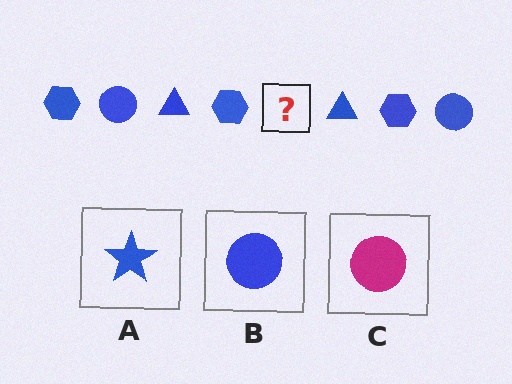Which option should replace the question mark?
Option B.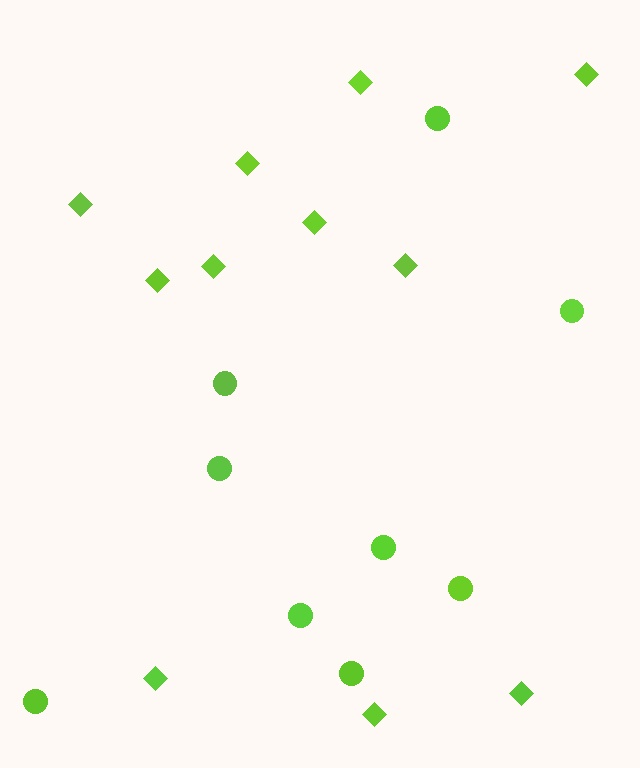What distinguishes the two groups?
There are 2 groups: one group of diamonds (11) and one group of circles (9).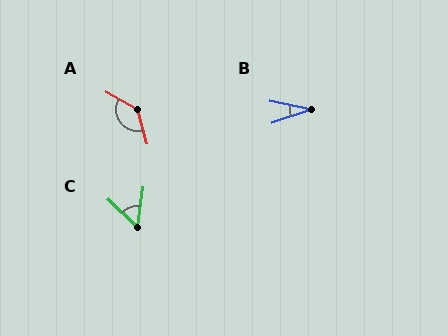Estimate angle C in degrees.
Approximately 54 degrees.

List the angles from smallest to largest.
B (29°), C (54°), A (135°).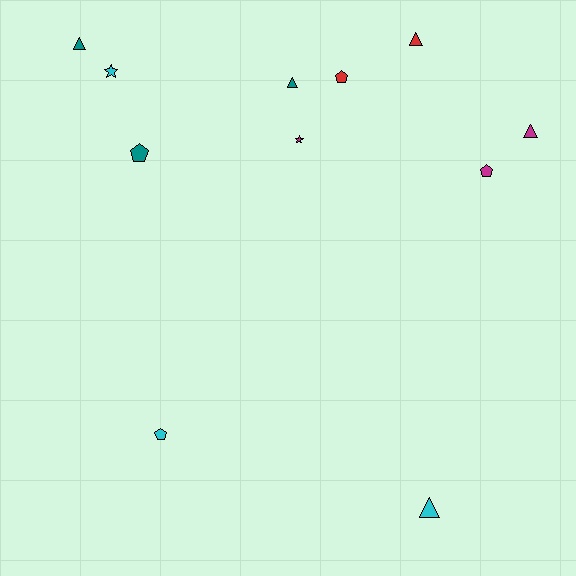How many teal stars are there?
There are no teal stars.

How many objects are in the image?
There are 11 objects.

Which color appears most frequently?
Magenta, with 3 objects.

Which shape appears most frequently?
Triangle, with 5 objects.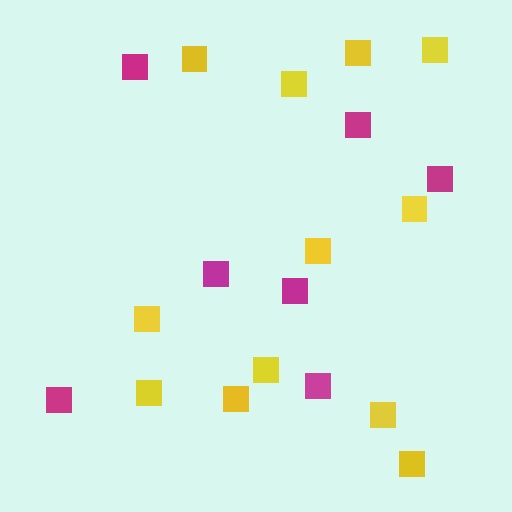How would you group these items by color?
There are 2 groups: one group of yellow squares (12) and one group of magenta squares (7).